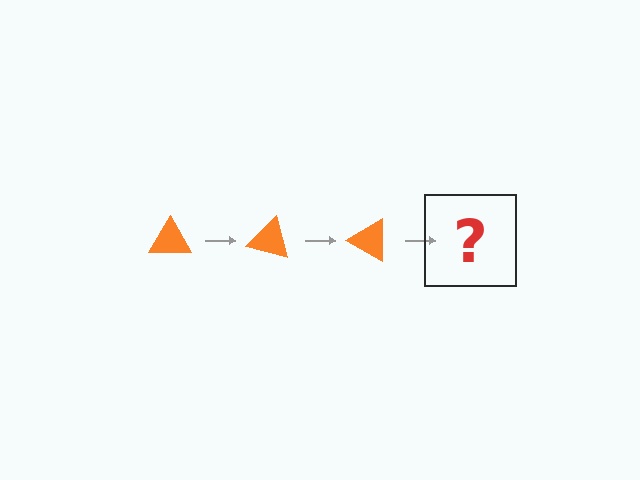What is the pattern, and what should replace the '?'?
The pattern is that the triangle rotates 15 degrees each step. The '?' should be an orange triangle rotated 45 degrees.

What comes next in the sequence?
The next element should be an orange triangle rotated 45 degrees.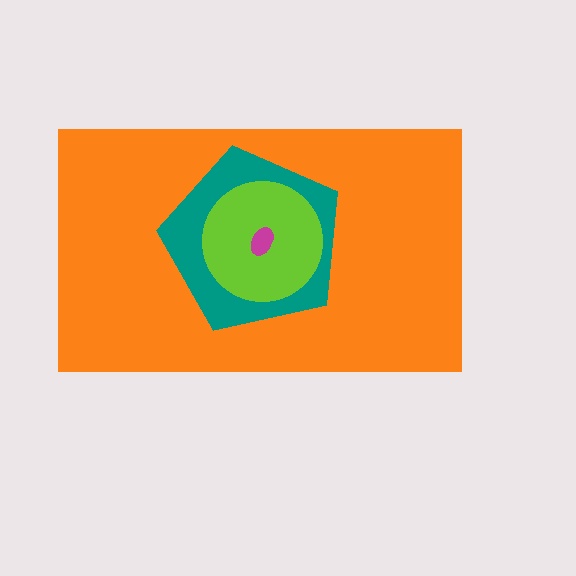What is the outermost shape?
The orange rectangle.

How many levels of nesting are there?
4.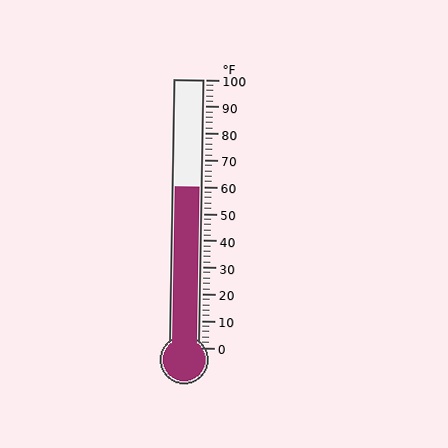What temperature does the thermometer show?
The thermometer shows approximately 60°F.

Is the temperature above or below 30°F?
The temperature is above 30°F.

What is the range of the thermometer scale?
The thermometer scale ranges from 0°F to 100°F.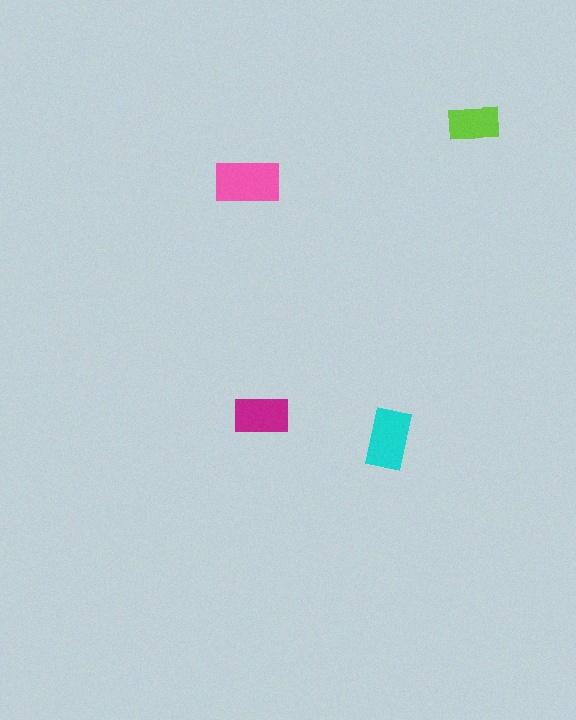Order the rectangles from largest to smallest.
the pink one, the cyan one, the magenta one, the lime one.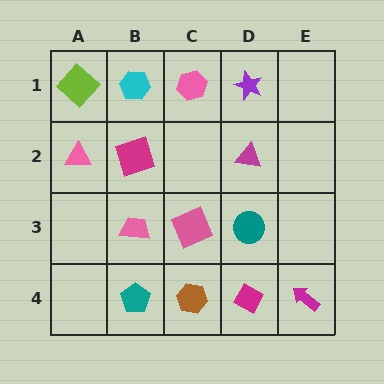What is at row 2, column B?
A magenta square.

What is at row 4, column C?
A brown hexagon.